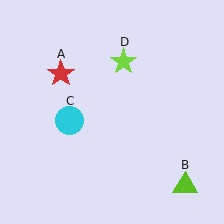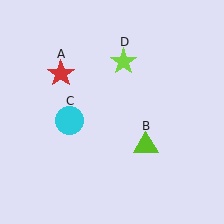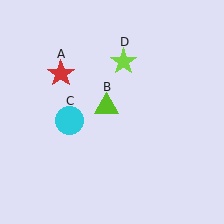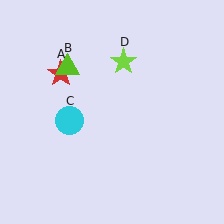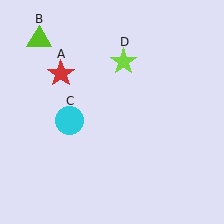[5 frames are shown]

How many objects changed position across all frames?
1 object changed position: lime triangle (object B).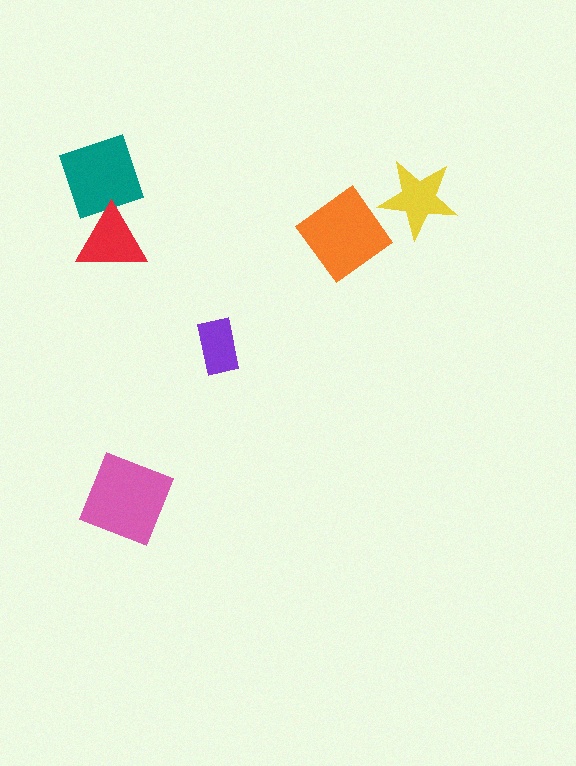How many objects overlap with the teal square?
1 object overlaps with the teal square.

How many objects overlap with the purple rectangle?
0 objects overlap with the purple rectangle.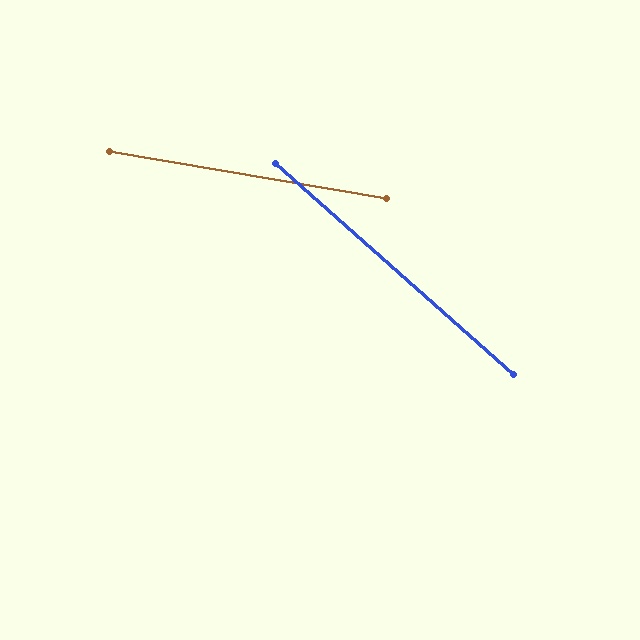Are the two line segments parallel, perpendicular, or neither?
Neither parallel nor perpendicular — they differ by about 32°.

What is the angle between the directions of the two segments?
Approximately 32 degrees.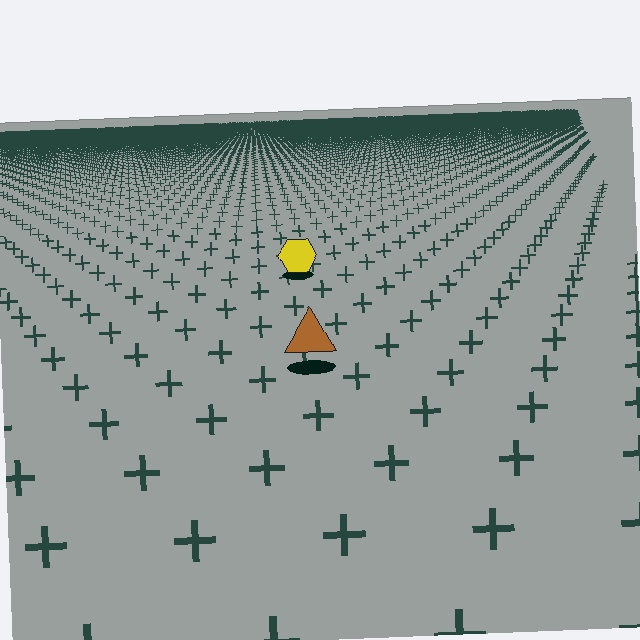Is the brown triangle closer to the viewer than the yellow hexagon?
Yes. The brown triangle is closer — you can tell from the texture gradient: the ground texture is coarser near it.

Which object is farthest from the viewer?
The yellow hexagon is farthest from the viewer. It appears smaller and the ground texture around it is denser.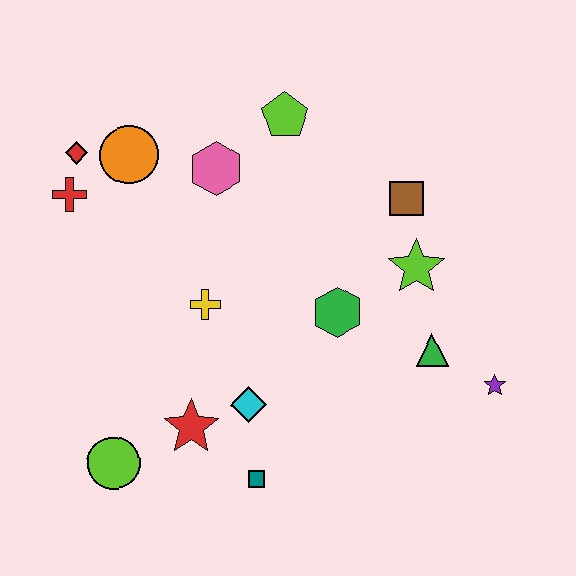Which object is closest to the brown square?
The lime star is closest to the brown square.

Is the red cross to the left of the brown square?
Yes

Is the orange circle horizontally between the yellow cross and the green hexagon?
No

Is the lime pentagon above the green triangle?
Yes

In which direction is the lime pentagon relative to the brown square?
The lime pentagon is to the left of the brown square.